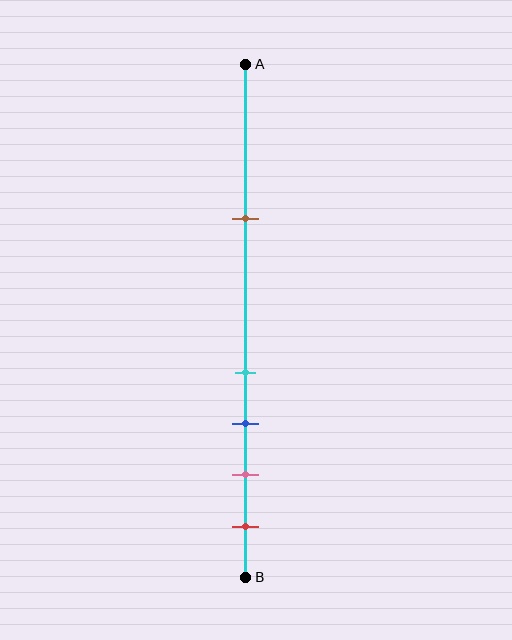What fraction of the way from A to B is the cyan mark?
The cyan mark is approximately 60% (0.6) of the way from A to B.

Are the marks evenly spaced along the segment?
No, the marks are not evenly spaced.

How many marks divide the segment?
There are 5 marks dividing the segment.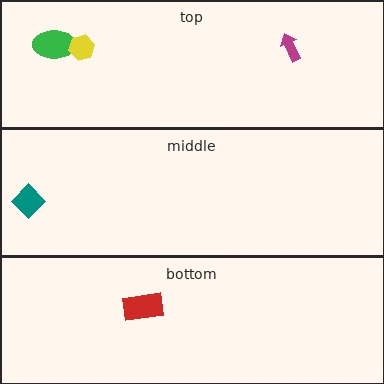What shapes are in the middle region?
The teal diamond.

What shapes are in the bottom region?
The red rectangle.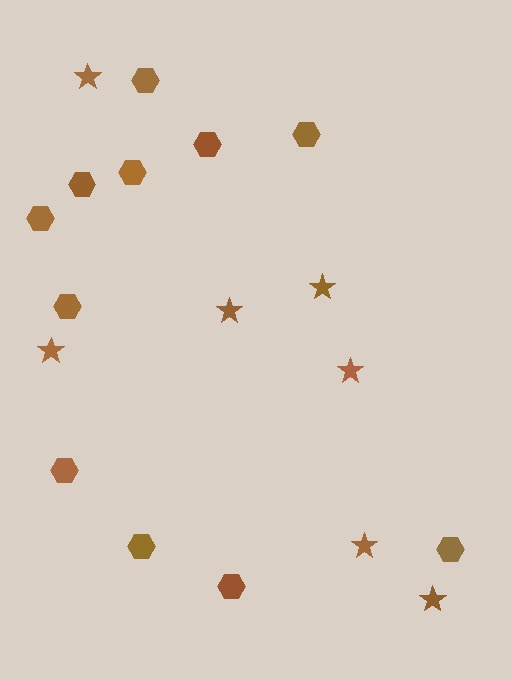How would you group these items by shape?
There are 2 groups: one group of stars (7) and one group of hexagons (11).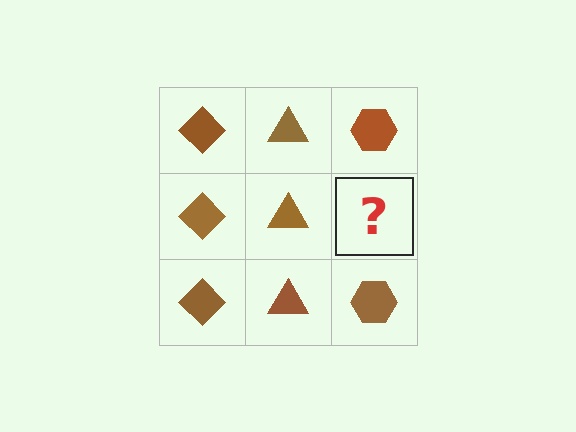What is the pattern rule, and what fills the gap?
The rule is that each column has a consistent shape. The gap should be filled with a brown hexagon.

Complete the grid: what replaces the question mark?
The question mark should be replaced with a brown hexagon.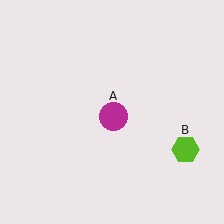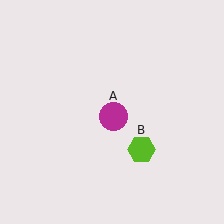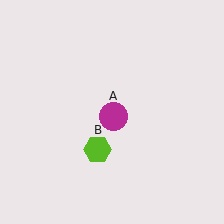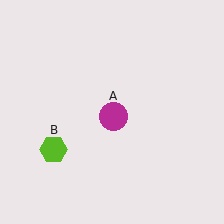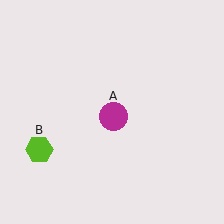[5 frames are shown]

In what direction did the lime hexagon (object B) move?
The lime hexagon (object B) moved left.